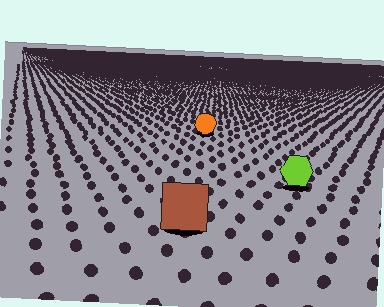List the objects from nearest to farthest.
From nearest to farthest: the brown square, the lime hexagon, the orange circle.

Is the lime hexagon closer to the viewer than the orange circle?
Yes. The lime hexagon is closer — you can tell from the texture gradient: the ground texture is coarser near it.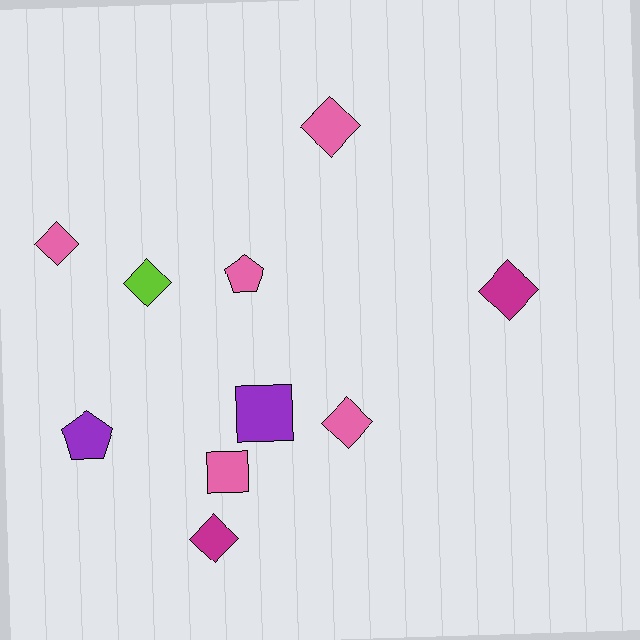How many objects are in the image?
There are 10 objects.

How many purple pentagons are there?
There is 1 purple pentagon.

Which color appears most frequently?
Pink, with 5 objects.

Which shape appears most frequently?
Diamond, with 6 objects.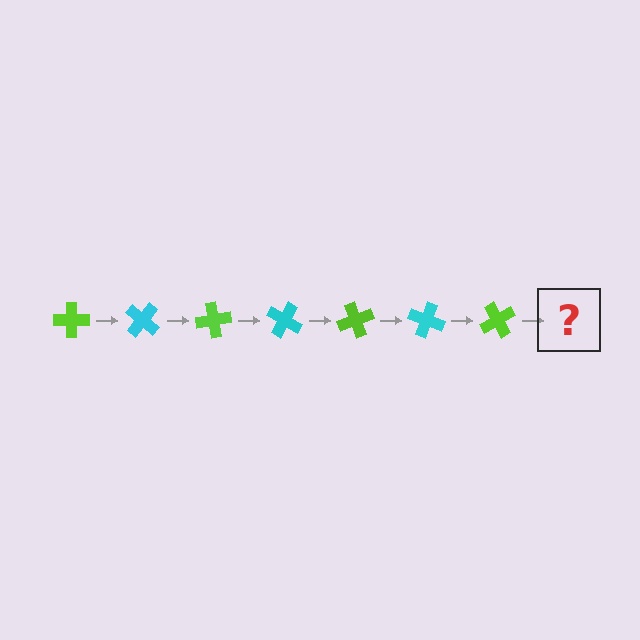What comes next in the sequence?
The next element should be a cyan cross, rotated 280 degrees from the start.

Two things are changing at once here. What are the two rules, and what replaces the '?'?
The two rules are that it rotates 40 degrees each step and the color cycles through lime and cyan. The '?' should be a cyan cross, rotated 280 degrees from the start.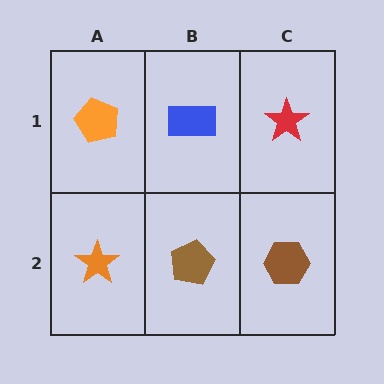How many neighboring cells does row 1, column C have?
2.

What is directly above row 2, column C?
A red star.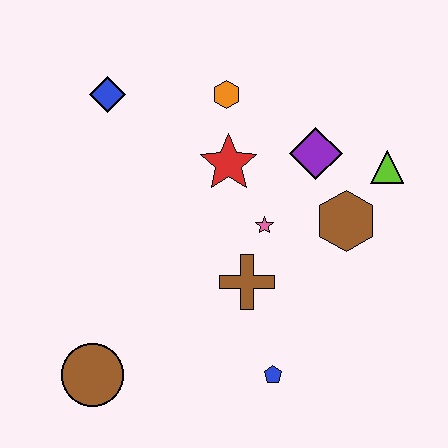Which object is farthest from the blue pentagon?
The blue diamond is farthest from the blue pentagon.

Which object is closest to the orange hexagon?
The red star is closest to the orange hexagon.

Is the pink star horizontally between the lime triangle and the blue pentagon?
No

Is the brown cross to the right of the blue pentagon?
No